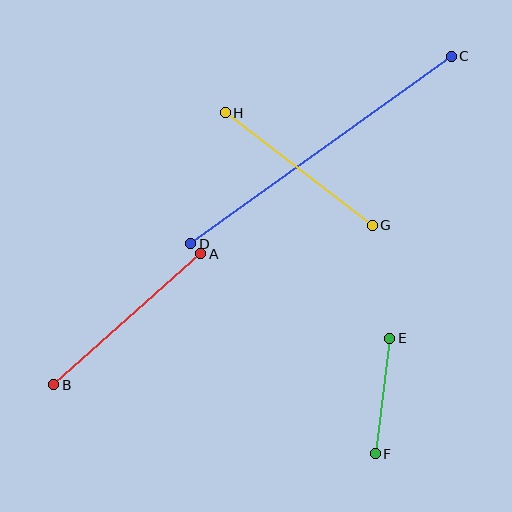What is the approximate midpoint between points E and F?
The midpoint is at approximately (383, 396) pixels.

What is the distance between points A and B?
The distance is approximately 197 pixels.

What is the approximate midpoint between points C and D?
The midpoint is at approximately (321, 150) pixels.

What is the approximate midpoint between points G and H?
The midpoint is at approximately (299, 169) pixels.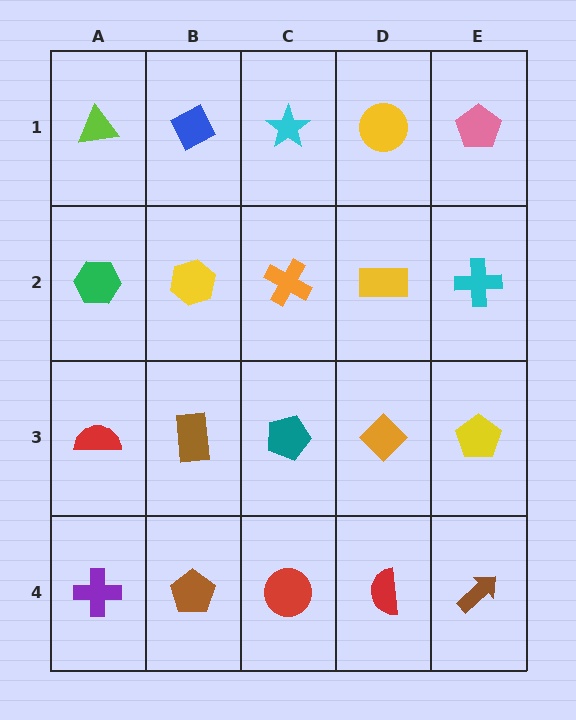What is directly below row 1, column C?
An orange cross.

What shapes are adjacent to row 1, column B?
A yellow hexagon (row 2, column B), a lime triangle (row 1, column A), a cyan star (row 1, column C).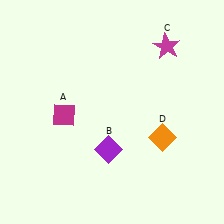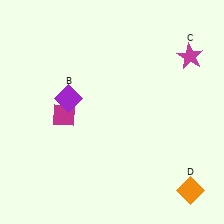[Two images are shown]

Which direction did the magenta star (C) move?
The magenta star (C) moved right.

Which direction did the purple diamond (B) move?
The purple diamond (B) moved up.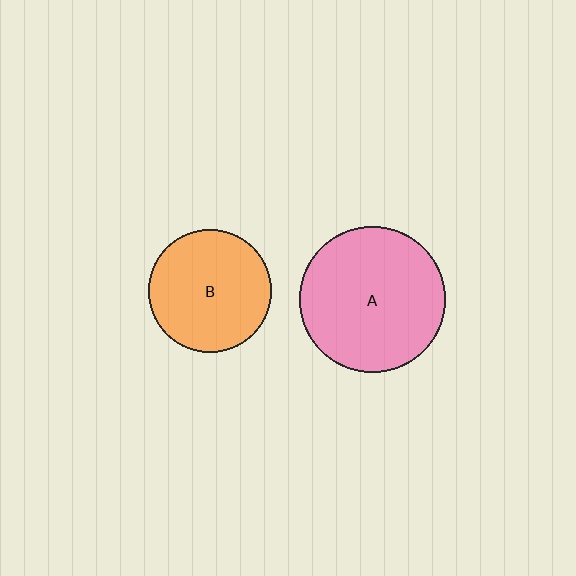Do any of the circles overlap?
No, none of the circles overlap.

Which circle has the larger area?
Circle A (pink).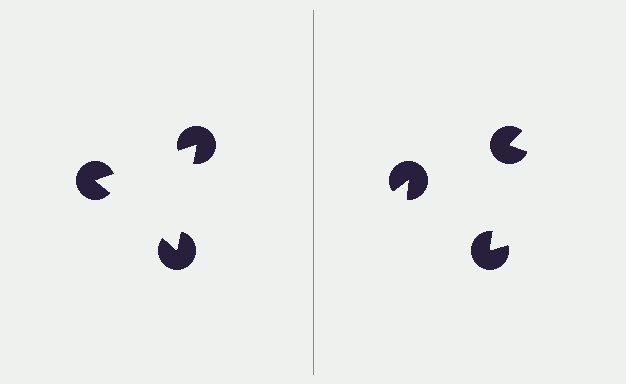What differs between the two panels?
The pac-man discs are positioned identically on both sides; only the wedge orientations differ. On the left they align to a triangle; on the right they are misaligned.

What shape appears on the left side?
An illusory triangle.